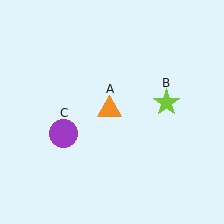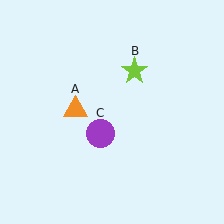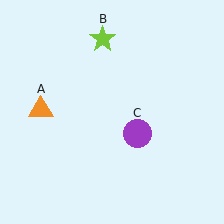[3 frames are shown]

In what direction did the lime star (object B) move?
The lime star (object B) moved up and to the left.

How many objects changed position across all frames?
3 objects changed position: orange triangle (object A), lime star (object B), purple circle (object C).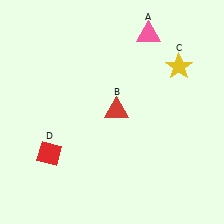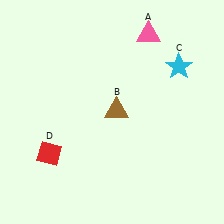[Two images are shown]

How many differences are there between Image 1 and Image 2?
There are 2 differences between the two images.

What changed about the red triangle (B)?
In Image 1, B is red. In Image 2, it changed to brown.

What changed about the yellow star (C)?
In Image 1, C is yellow. In Image 2, it changed to cyan.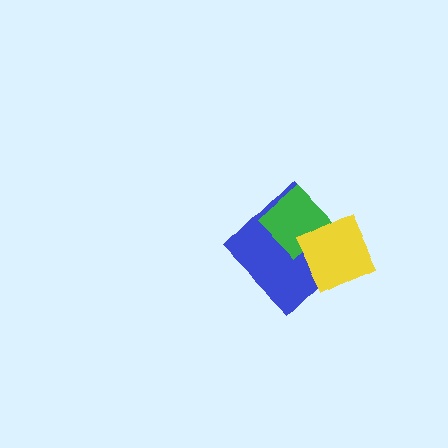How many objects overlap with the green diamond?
2 objects overlap with the green diamond.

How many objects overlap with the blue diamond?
2 objects overlap with the blue diamond.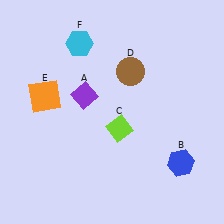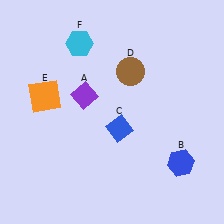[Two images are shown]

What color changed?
The diamond (C) changed from lime in Image 1 to blue in Image 2.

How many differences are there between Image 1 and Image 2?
There is 1 difference between the two images.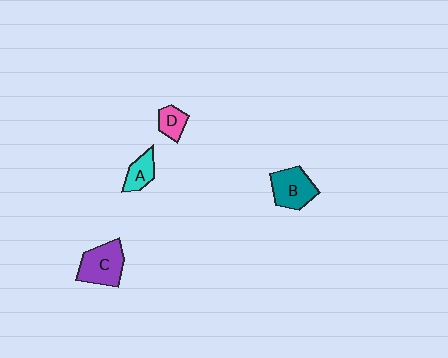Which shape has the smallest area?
Shape D (pink).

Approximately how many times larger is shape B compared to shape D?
Approximately 1.9 times.